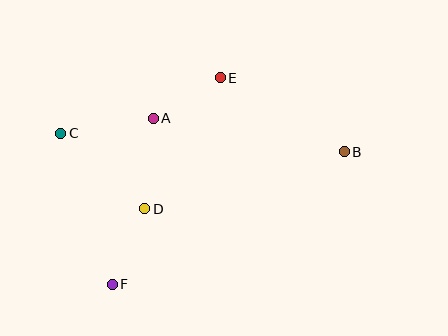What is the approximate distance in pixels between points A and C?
The distance between A and C is approximately 94 pixels.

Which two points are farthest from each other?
Points B and C are farthest from each other.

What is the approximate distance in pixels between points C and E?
The distance between C and E is approximately 169 pixels.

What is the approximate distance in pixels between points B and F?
The distance between B and F is approximately 267 pixels.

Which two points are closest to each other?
Points A and E are closest to each other.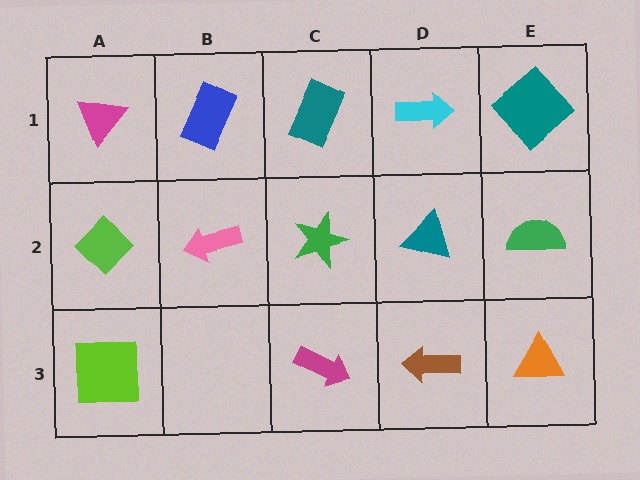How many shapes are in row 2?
5 shapes.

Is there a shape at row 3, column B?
No, that cell is empty.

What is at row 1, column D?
A cyan arrow.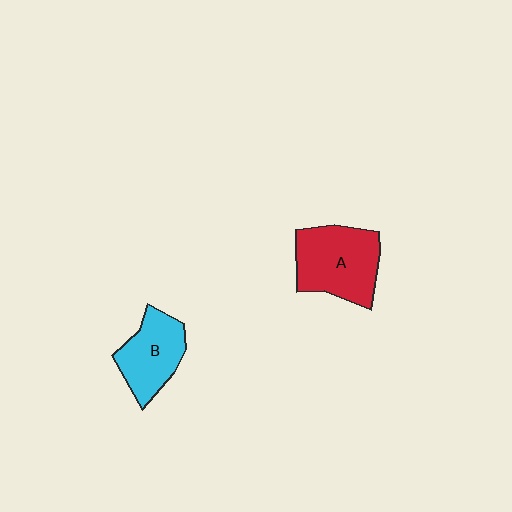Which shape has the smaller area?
Shape B (cyan).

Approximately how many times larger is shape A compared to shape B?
Approximately 1.3 times.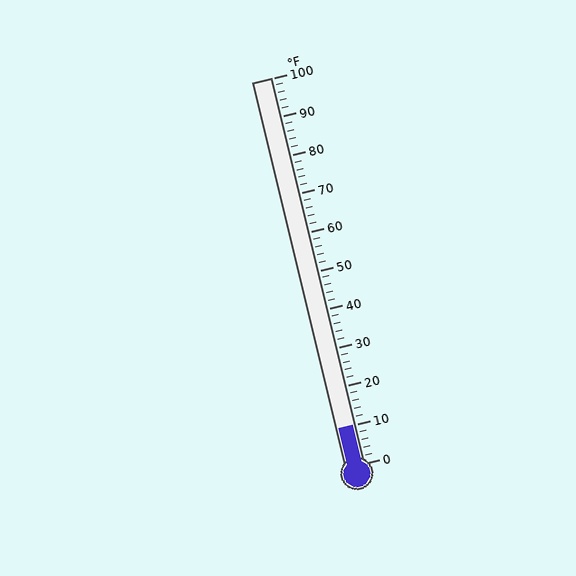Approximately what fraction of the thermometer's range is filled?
The thermometer is filled to approximately 10% of its range.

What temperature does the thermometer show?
The thermometer shows approximately 10°F.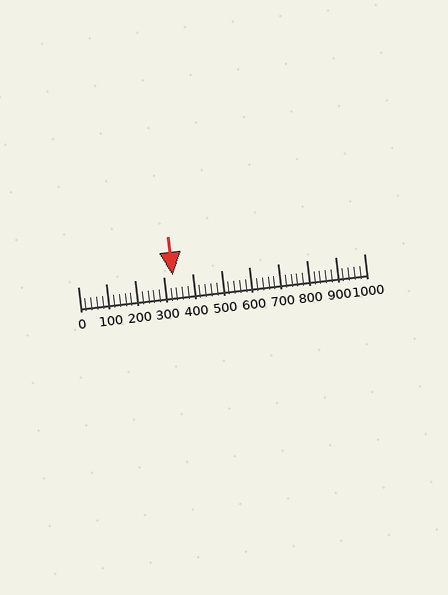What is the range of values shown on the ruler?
The ruler shows values from 0 to 1000.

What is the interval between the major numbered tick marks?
The major tick marks are spaced 100 units apart.